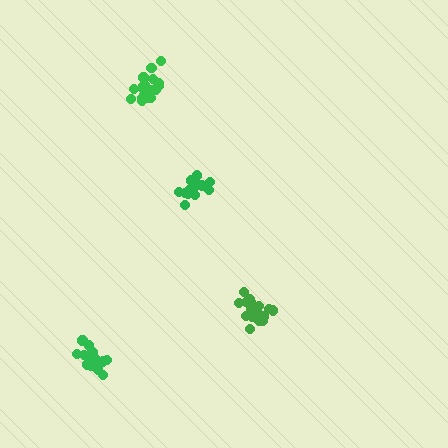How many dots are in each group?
Group 1: 21 dots, Group 2: 15 dots, Group 3: 20 dots, Group 4: 16 dots (72 total).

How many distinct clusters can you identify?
There are 4 distinct clusters.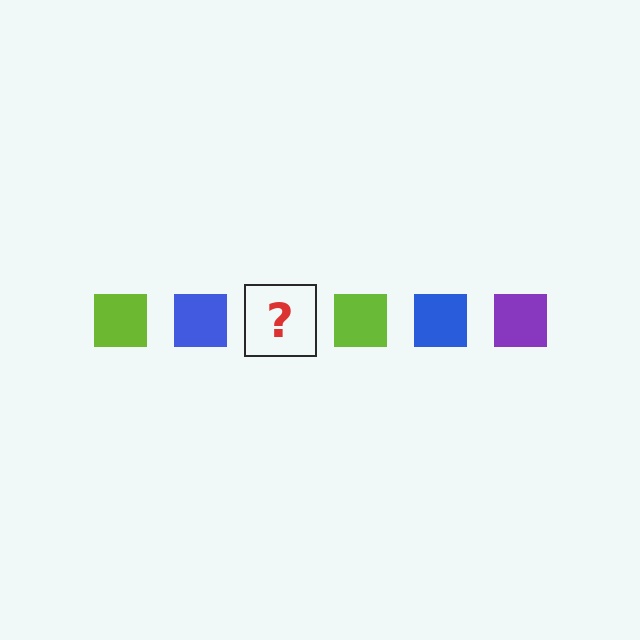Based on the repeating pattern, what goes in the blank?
The blank should be a purple square.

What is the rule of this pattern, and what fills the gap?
The rule is that the pattern cycles through lime, blue, purple squares. The gap should be filled with a purple square.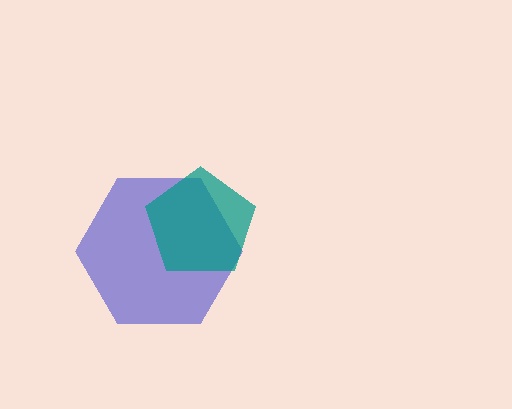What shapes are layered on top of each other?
The layered shapes are: a blue hexagon, a teal pentagon.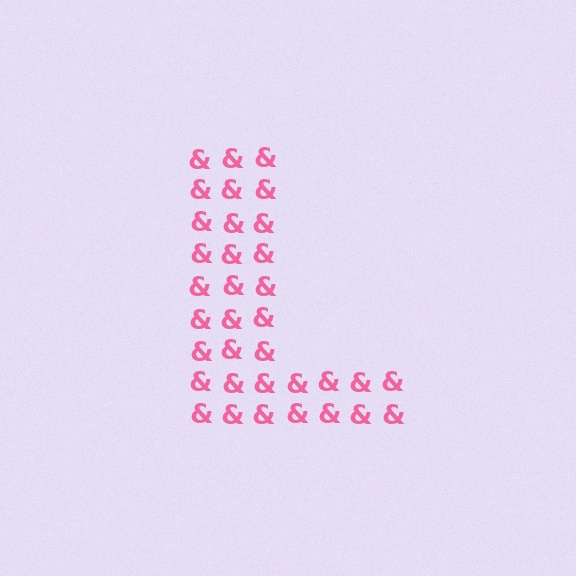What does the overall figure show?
The overall figure shows the letter L.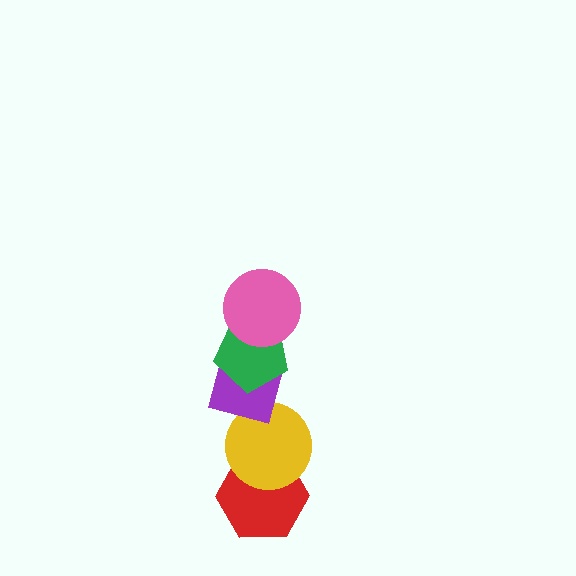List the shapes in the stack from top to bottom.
From top to bottom: the pink circle, the green pentagon, the purple diamond, the yellow circle, the red hexagon.